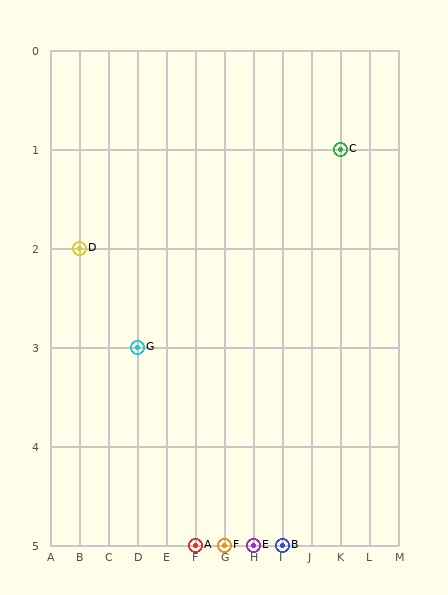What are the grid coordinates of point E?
Point E is at grid coordinates (H, 5).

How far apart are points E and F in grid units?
Points E and F are 1 column apart.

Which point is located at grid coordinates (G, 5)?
Point F is at (G, 5).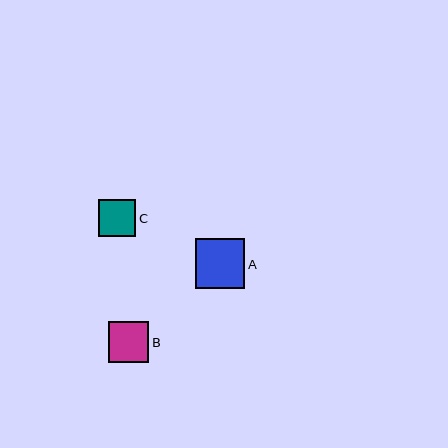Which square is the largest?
Square A is the largest with a size of approximately 50 pixels.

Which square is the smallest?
Square C is the smallest with a size of approximately 37 pixels.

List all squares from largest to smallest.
From largest to smallest: A, B, C.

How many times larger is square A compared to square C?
Square A is approximately 1.3 times the size of square C.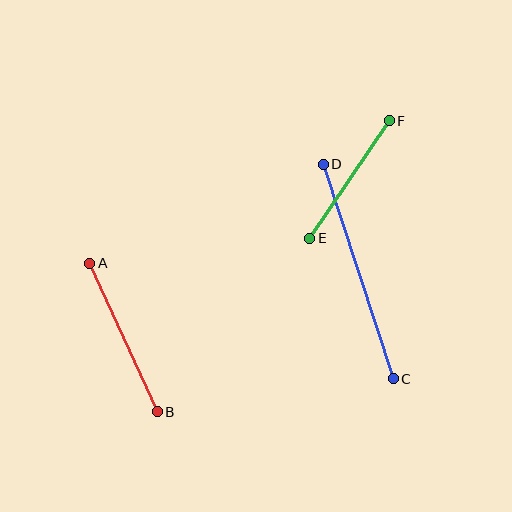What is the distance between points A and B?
The distance is approximately 163 pixels.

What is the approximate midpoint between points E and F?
The midpoint is at approximately (349, 179) pixels.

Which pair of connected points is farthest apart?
Points C and D are farthest apart.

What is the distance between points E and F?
The distance is approximately 142 pixels.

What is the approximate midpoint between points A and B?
The midpoint is at approximately (124, 337) pixels.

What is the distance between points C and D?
The distance is approximately 225 pixels.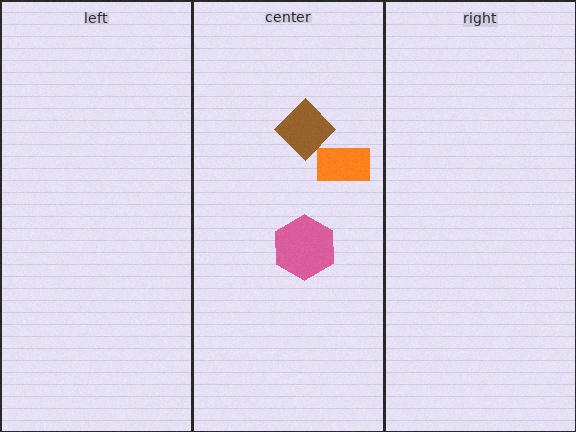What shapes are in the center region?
The pink hexagon, the orange rectangle, the brown diamond.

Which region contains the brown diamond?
The center region.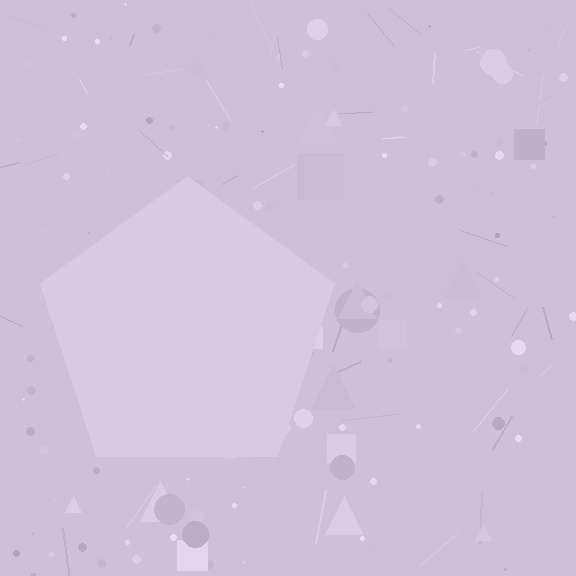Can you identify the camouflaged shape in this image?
The camouflaged shape is a pentagon.